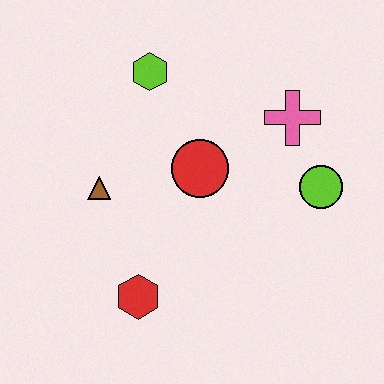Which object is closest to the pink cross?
The lime circle is closest to the pink cross.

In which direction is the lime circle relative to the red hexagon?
The lime circle is to the right of the red hexagon.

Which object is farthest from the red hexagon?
The pink cross is farthest from the red hexagon.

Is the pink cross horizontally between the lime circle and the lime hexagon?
Yes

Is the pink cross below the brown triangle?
No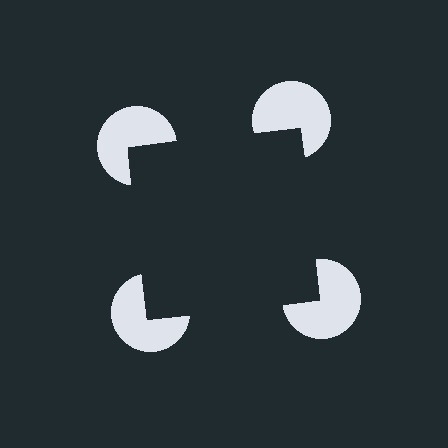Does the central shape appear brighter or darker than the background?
It typically appears slightly darker than the background, even though no actual brightness change is drawn.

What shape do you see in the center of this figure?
An illusory square — its edges are inferred from the aligned wedge cuts in the pac-man discs, not physically drawn.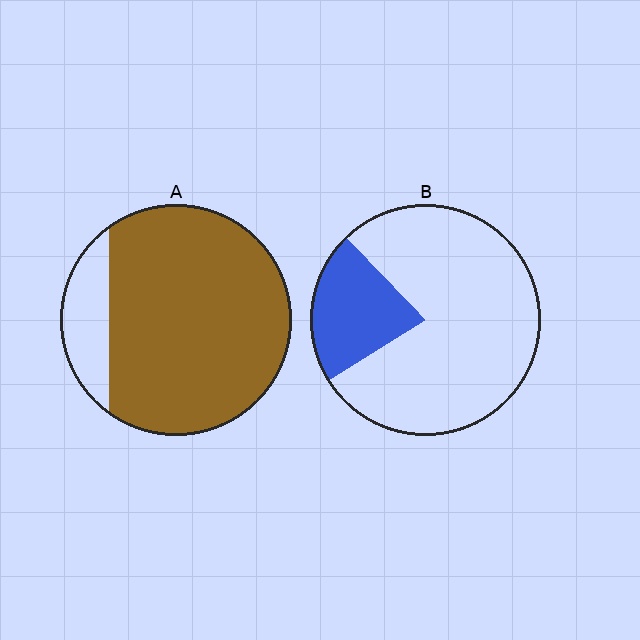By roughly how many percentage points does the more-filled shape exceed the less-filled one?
By roughly 65 percentage points (A over B).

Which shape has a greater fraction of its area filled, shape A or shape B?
Shape A.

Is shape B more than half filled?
No.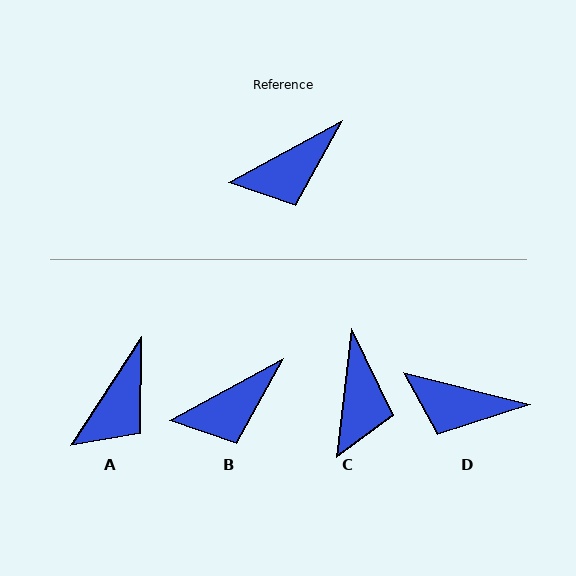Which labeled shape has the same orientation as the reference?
B.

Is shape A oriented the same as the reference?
No, it is off by about 29 degrees.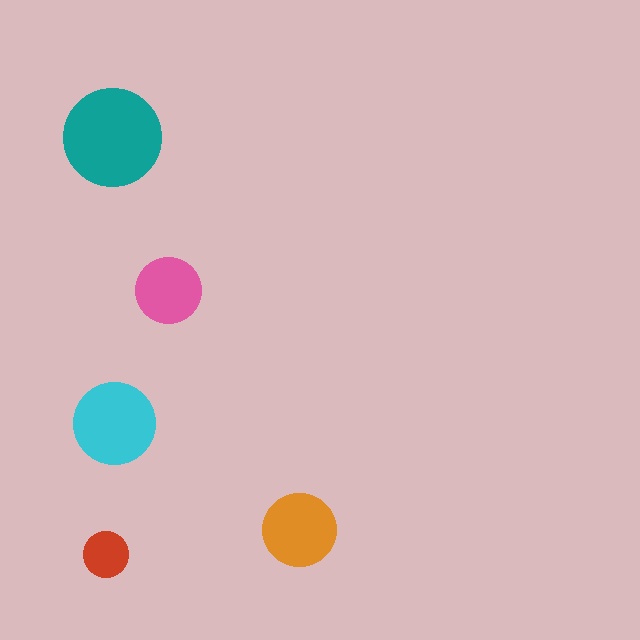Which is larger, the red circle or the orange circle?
The orange one.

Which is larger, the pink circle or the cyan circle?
The cyan one.